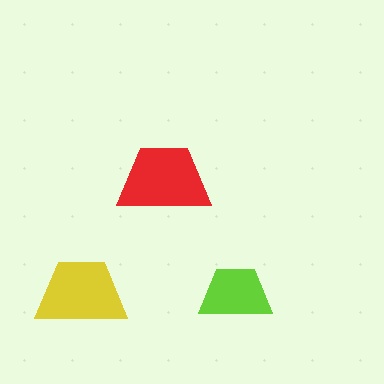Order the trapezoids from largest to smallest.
the red one, the yellow one, the lime one.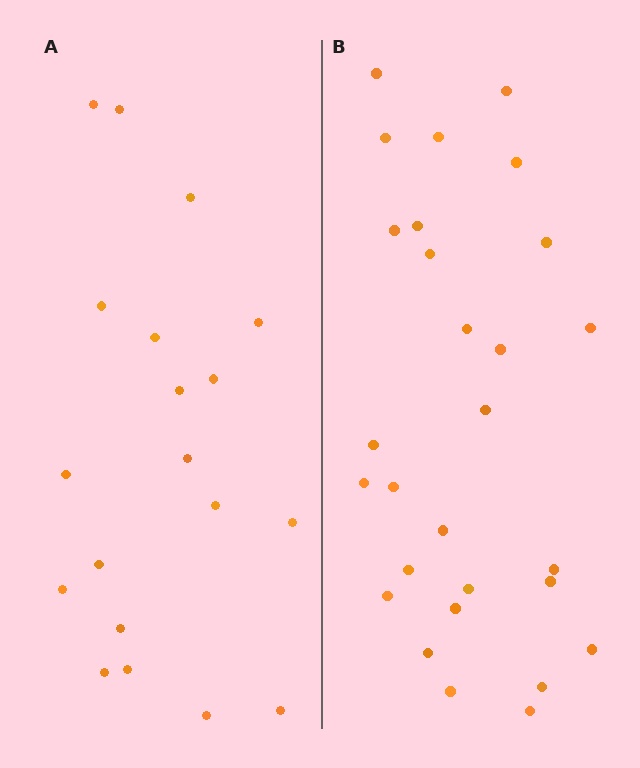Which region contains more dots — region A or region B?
Region B (the right region) has more dots.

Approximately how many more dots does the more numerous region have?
Region B has roughly 8 or so more dots than region A.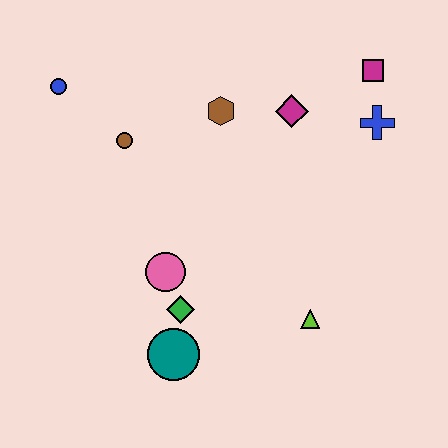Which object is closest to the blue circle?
The brown circle is closest to the blue circle.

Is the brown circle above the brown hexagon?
No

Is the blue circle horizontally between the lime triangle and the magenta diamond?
No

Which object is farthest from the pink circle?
The magenta square is farthest from the pink circle.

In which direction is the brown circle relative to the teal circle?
The brown circle is above the teal circle.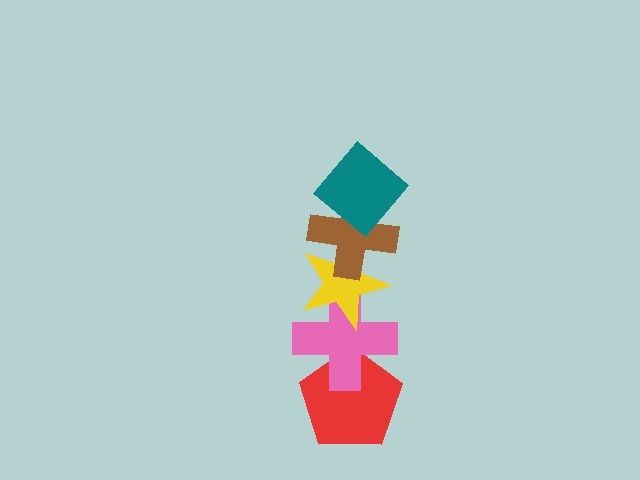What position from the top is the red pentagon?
The red pentagon is 5th from the top.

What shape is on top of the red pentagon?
The pink cross is on top of the red pentagon.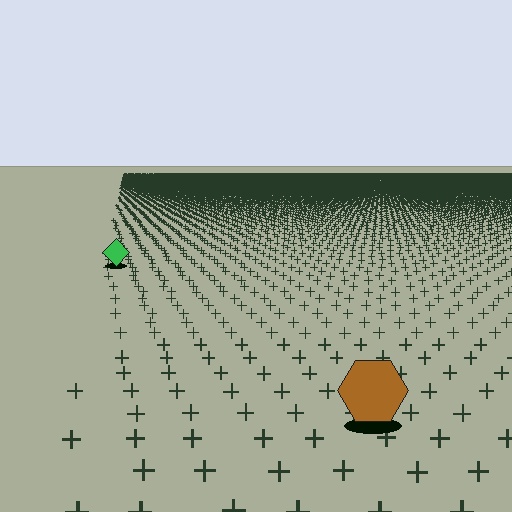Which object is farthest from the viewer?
The green diamond is farthest from the viewer. It appears smaller and the ground texture around it is denser.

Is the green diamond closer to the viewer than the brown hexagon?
No. The brown hexagon is closer — you can tell from the texture gradient: the ground texture is coarser near it.